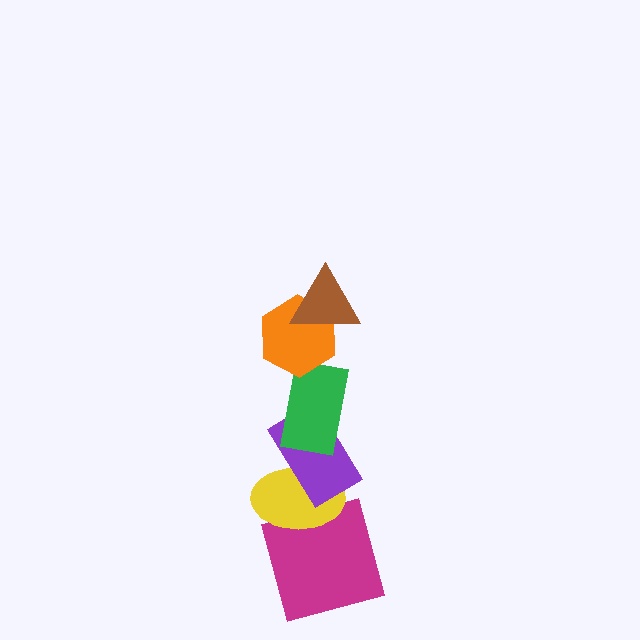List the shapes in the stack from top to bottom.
From top to bottom: the brown triangle, the orange hexagon, the green rectangle, the purple rectangle, the yellow ellipse, the magenta square.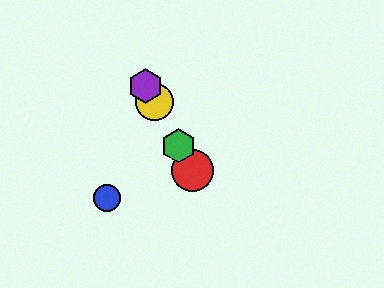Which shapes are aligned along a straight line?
The red circle, the green hexagon, the yellow circle, the purple hexagon are aligned along a straight line.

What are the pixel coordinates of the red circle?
The red circle is at (192, 171).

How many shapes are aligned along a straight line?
4 shapes (the red circle, the green hexagon, the yellow circle, the purple hexagon) are aligned along a straight line.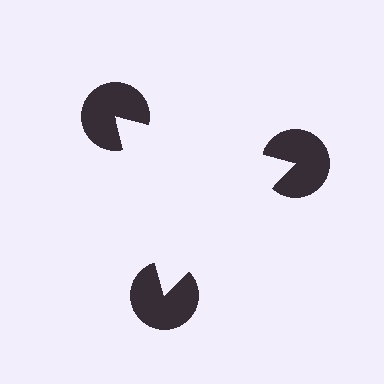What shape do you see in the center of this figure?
An illusory triangle — its edges are inferred from the aligned wedge cuts in the pac-man discs, not physically drawn.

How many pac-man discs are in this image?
There are 3 — one at each vertex of the illusory triangle.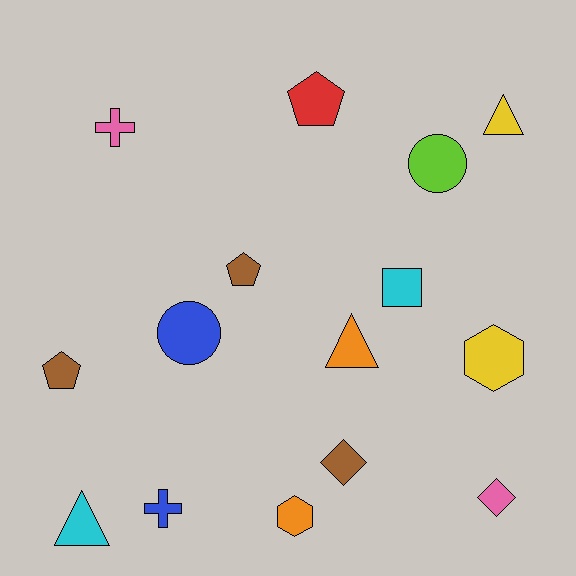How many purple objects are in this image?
There are no purple objects.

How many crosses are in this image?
There are 2 crosses.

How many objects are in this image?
There are 15 objects.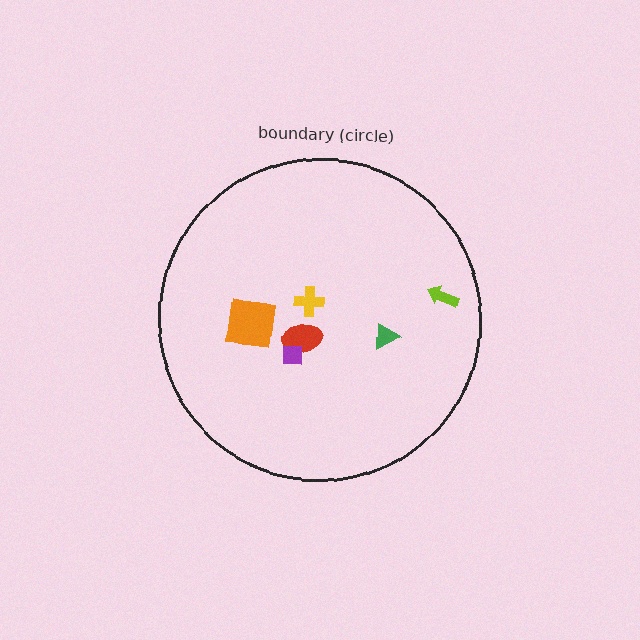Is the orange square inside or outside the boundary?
Inside.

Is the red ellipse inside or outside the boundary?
Inside.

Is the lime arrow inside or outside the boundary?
Inside.